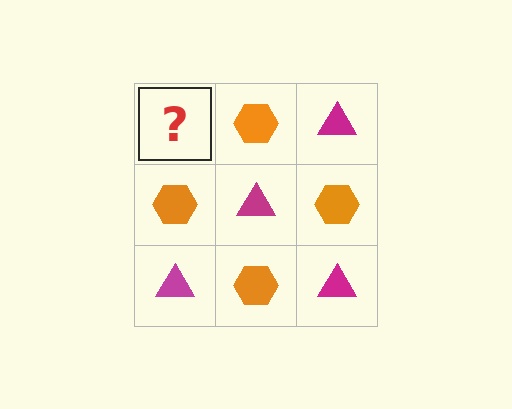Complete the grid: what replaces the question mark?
The question mark should be replaced with a magenta triangle.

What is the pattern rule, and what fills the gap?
The rule is that it alternates magenta triangle and orange hexagon in a checkerboard pattern. The gap should be filled with a magenta triangle.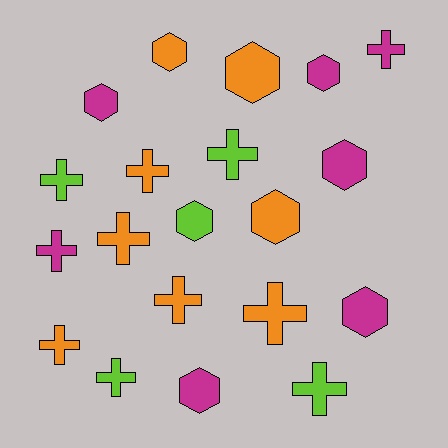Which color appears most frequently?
Orange, with 8 objects.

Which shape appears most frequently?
Cross, with 11 objects.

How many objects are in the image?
There are 20 objects.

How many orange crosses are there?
There are 5 orange crosses.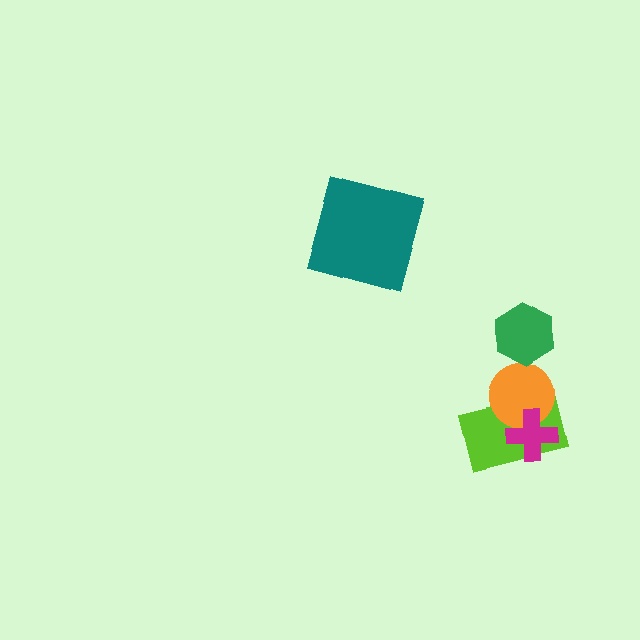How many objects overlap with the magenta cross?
2 objects overlap with the magenta cross.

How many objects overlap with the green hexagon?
0 objects overlap with the green hexagon.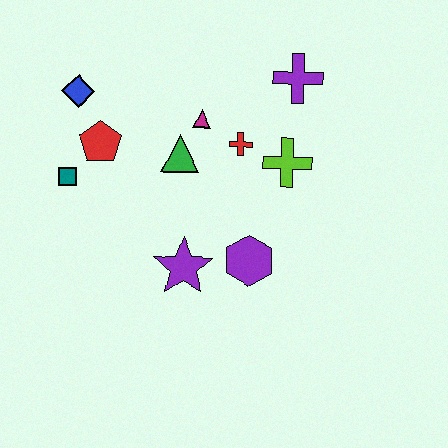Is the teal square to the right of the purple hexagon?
No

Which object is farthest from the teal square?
The purple cross is farthest from the teal square.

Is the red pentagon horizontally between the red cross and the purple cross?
No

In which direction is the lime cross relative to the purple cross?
The lime cross is below the purple cross.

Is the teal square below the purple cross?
Yes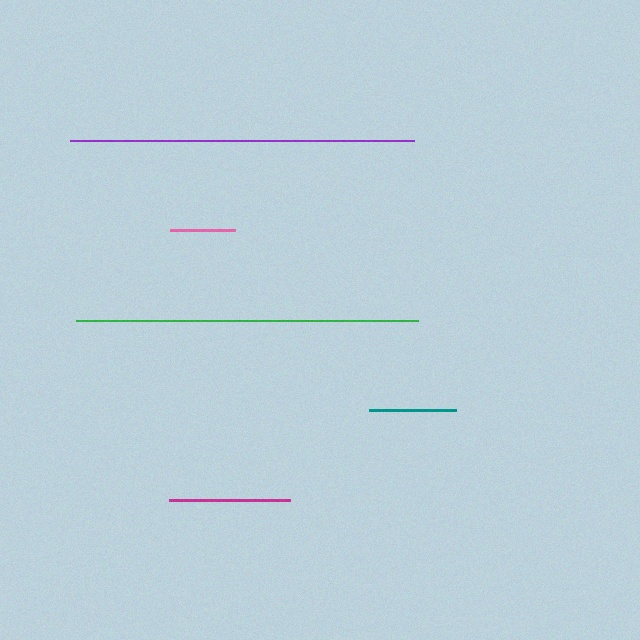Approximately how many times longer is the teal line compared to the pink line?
The teal line is approximately 1.3 times the length of the pink line.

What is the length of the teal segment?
The teal segment is approximately 87 pixels long.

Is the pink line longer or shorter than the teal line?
The teal line is longer than the pink line.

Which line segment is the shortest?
The pink line is the shortest at approximately 64 pixels.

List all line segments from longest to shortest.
From longest to shortest: purple, green, magenta, teal, pink.